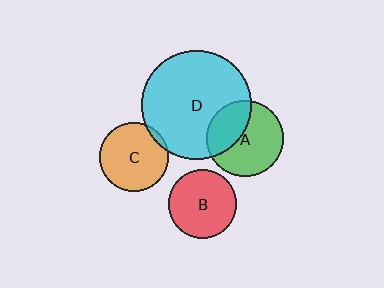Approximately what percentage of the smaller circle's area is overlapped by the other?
Approximately 35%.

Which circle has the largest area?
Circle D (cyan).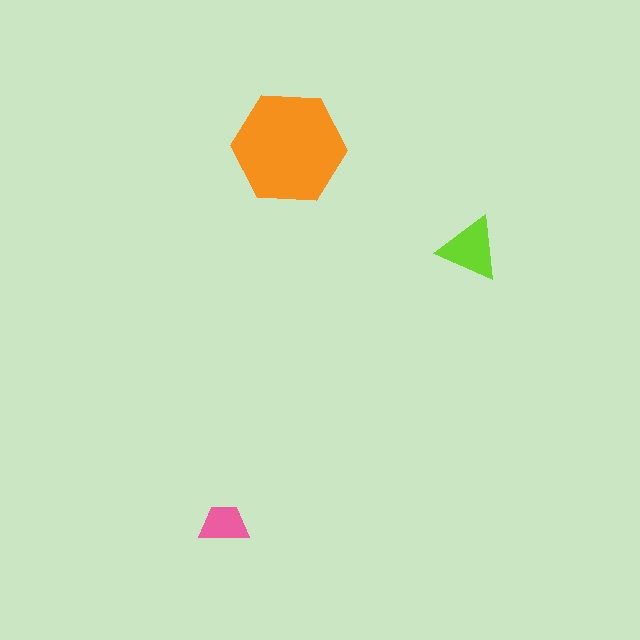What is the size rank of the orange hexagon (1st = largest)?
1st.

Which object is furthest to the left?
The pink trapezoid is leftmost.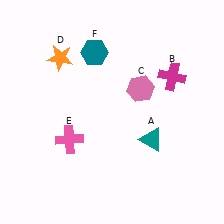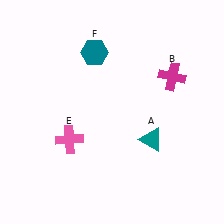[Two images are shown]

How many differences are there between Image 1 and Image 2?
There are 2 differences between the two images.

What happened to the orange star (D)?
The orange star (D) was removed in Image 2. It was in the top-left area of Image 1.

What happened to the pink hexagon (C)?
The pink hexagon (C) was removed in Image 2. It was in the top-right area of Image 1.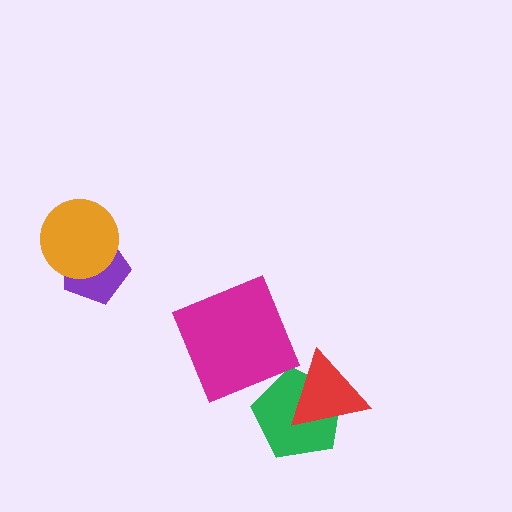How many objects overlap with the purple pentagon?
1 object overlaps with the purple pentagon.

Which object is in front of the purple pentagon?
The orange circle is in front of the purple pentagon.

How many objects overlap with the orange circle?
1 object overlaps with the orange circle.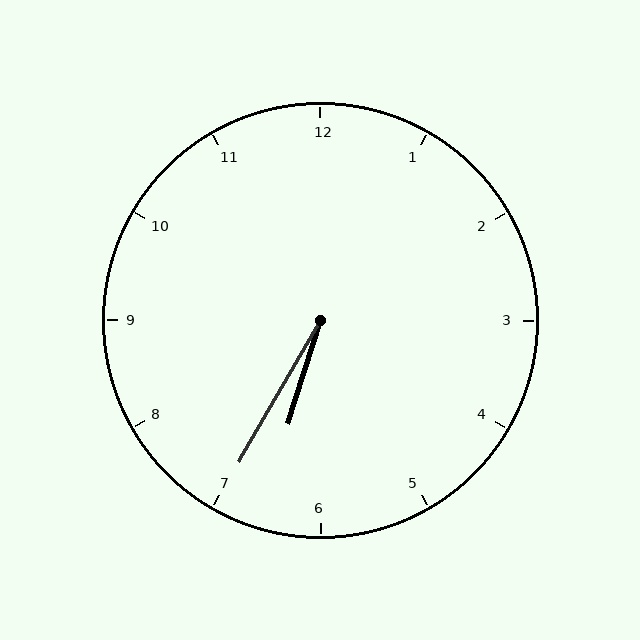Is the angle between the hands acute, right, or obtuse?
It is acute.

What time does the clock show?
6:35.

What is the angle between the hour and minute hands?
Approximately 12 degrees.